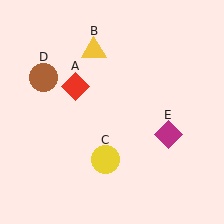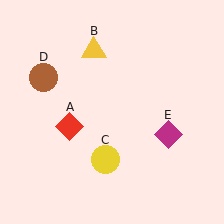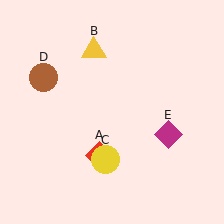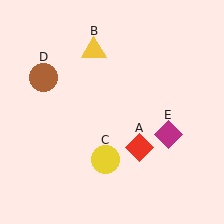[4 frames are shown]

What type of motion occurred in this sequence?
The red diamond (object A) rotated counterclockwise around the center of the scene.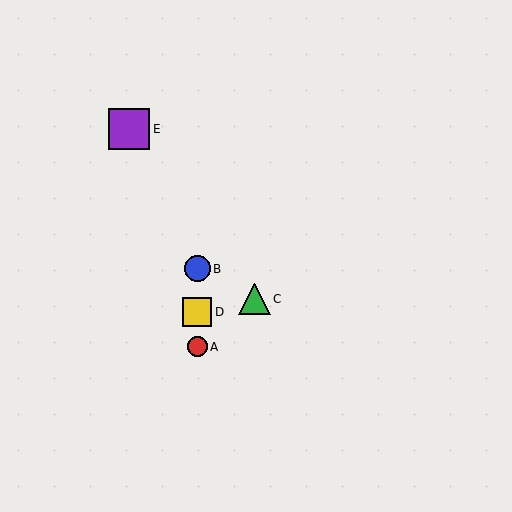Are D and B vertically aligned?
Yes, both are at x≈197.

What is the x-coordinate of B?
Object B is at x≈197.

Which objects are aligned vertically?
Objects A, B, D are aligned vertically.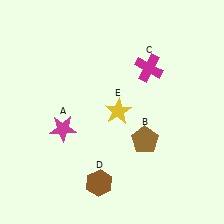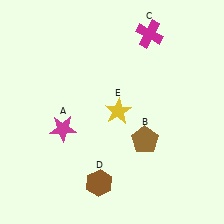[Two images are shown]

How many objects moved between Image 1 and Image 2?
1 object moved between the two images.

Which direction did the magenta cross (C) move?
The magenta cross (C) moved up.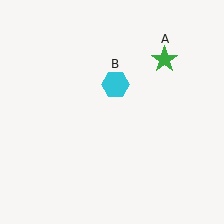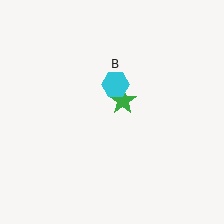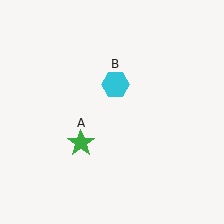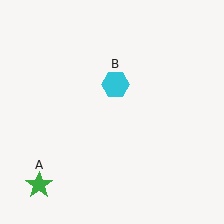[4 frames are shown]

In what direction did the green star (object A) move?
The green star (object A) moved down and to the left.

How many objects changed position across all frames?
1 object changed position: green star (object A).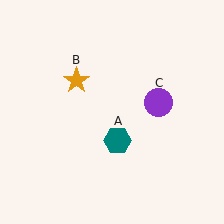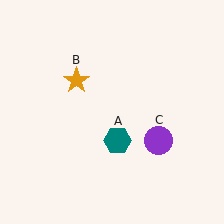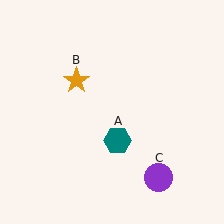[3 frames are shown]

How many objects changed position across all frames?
1 object changed position: purple circle (object C).